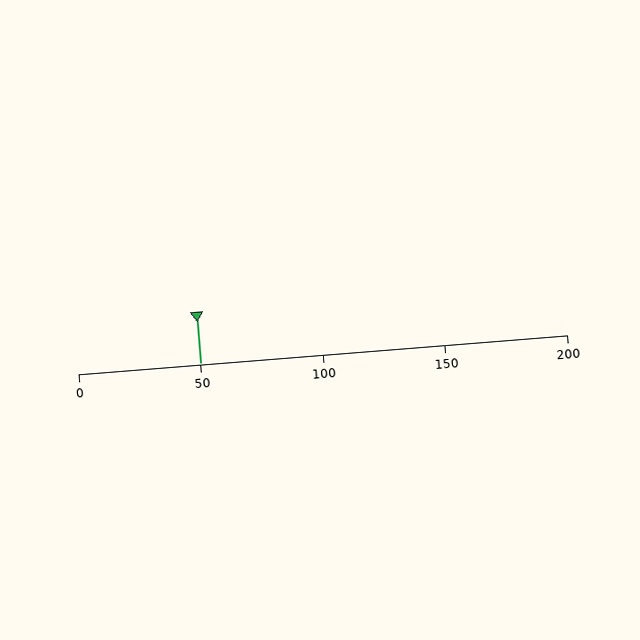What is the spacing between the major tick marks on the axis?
The major ticks are spaced 50 apart.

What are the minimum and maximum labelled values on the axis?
The axis runs from 0 to 200.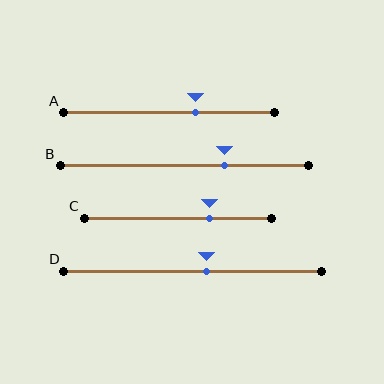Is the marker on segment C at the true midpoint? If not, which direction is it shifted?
No, the marker on segment C is shifted to the right by about 17% of the segment length.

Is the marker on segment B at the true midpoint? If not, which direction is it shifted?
No, the marker on segment B is shifted to the right by about 16% of the segment length.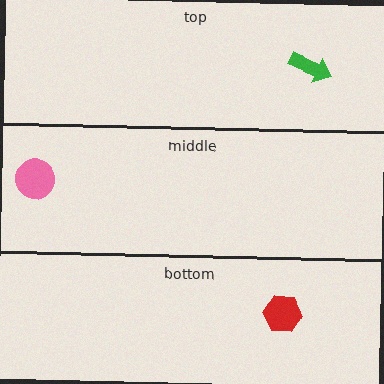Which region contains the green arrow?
The top region.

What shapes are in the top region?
The green arrow.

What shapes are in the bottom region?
The red hexagon.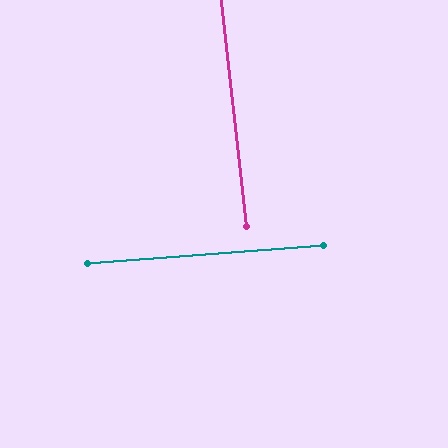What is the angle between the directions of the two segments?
Approximately 88 degrees.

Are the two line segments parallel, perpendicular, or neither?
Perpendicular — they meet at approximately 88°.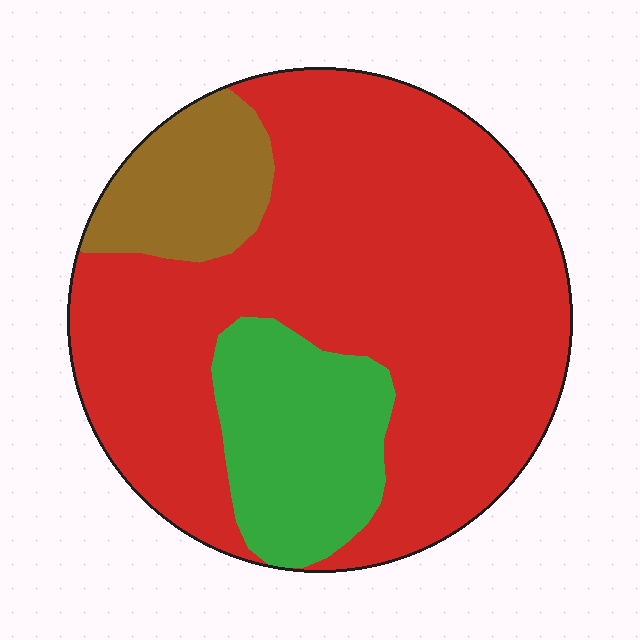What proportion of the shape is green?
Green covers about 15% of the shape.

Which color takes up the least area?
Brown, at roughly 10%.